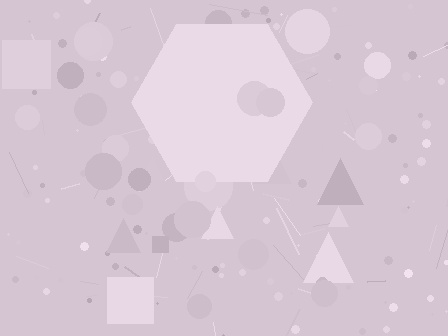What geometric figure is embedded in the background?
A hexagon is embedded in the background.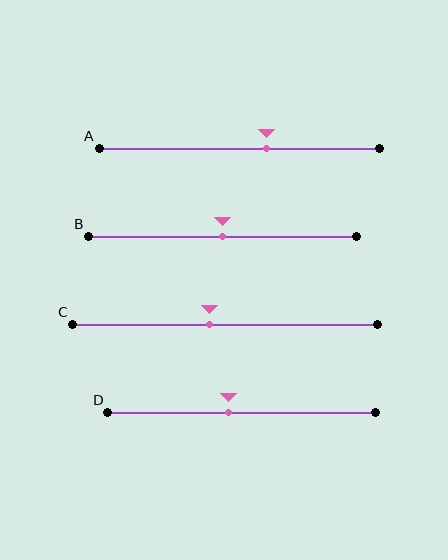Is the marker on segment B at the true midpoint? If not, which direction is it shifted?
Yes, the marker on segment B is at the true midpoint.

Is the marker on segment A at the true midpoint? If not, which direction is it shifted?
No, the marker on segment A is shifted to the right by about 10% of the segment length.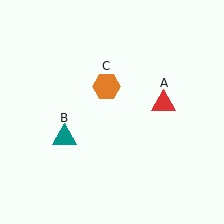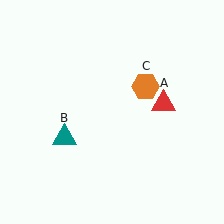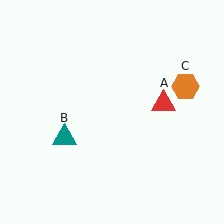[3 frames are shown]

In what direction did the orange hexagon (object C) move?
The orange hexagon (object C) moved right.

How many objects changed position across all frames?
1 object changed position: orange hexagon (object C).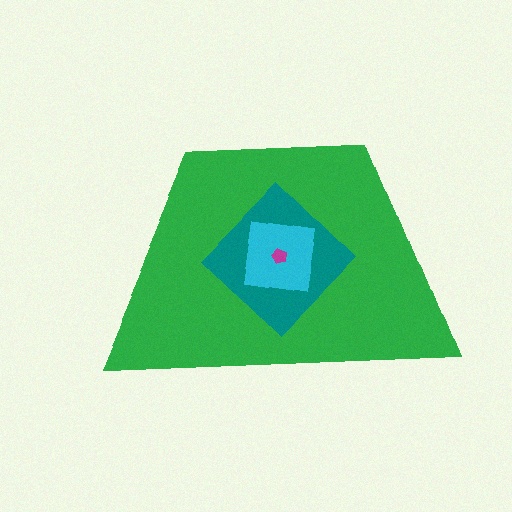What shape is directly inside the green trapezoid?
The teal diamond.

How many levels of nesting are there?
4.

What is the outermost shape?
The green trapezoid.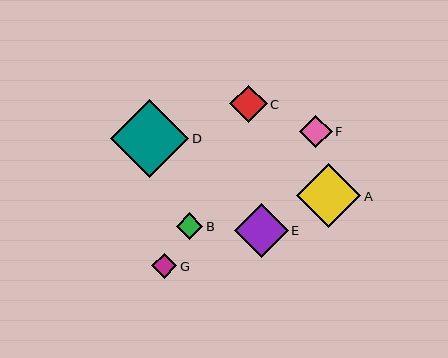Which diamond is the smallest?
Diamond G is the smallest with a size of approximately 25 pixels.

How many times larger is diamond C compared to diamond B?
Diamond C is approximately 1.4 times the size of diamond B.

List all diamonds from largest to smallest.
From largest to smallest: D, A, E, C, F, B, G.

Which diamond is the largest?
Diamond D is the largest with a size of approximately 78 pixels.